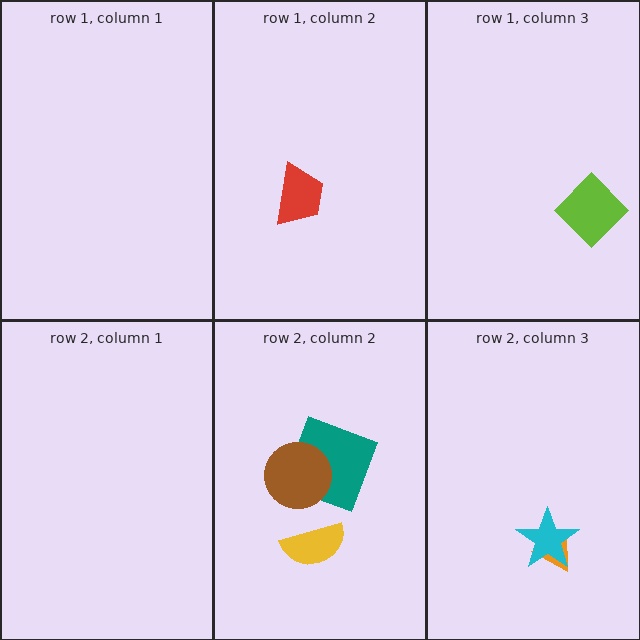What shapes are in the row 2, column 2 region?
The teal square, the brown circle, the yellow semicircle.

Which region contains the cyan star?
The row 2, column 3 region.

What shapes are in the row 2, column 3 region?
The orange triangle, the cyan star.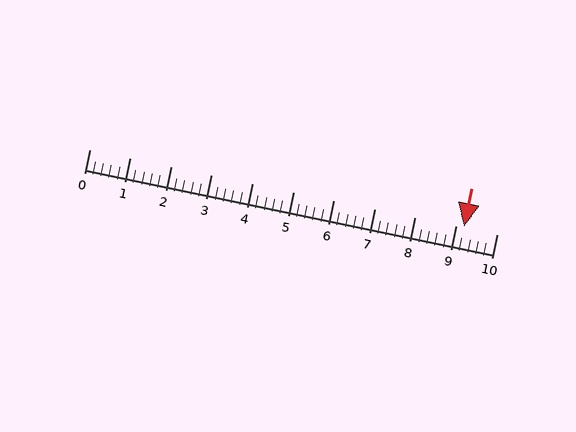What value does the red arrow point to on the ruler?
The red arrow points to approximately 9.2.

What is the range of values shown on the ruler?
The ruler shows values from 0 to 10.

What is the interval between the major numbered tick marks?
The major tick marks are spaced 1 units apart.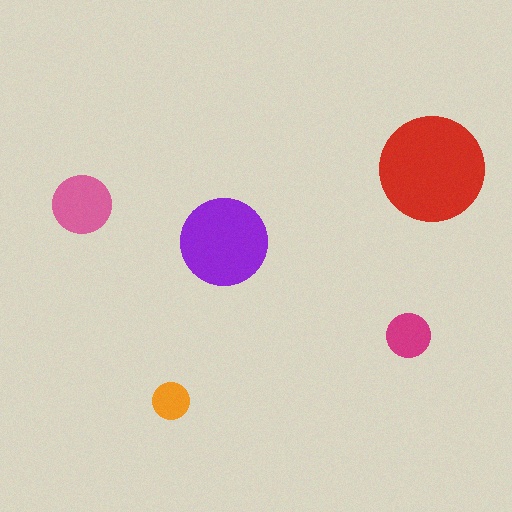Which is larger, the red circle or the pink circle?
The red one.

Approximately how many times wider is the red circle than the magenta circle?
About 2.5 times wider.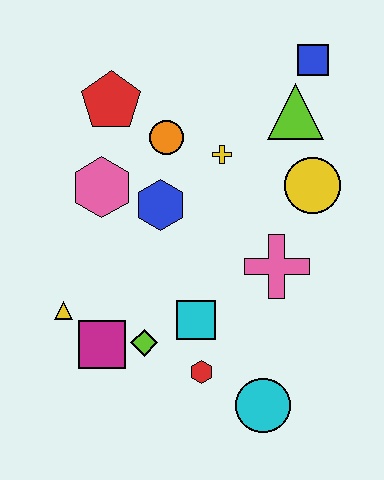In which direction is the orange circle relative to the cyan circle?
The orange circle is above the cyan circle.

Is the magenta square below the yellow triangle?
Yes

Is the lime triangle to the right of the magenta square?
Yes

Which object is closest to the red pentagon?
The orange circle is closest to the red pentagon.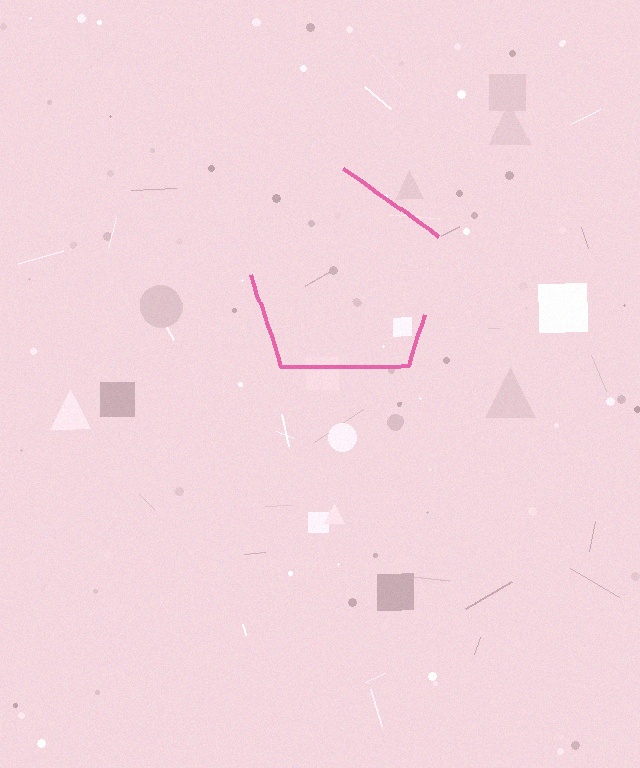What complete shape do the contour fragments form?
The contour fragments form a pentagon.